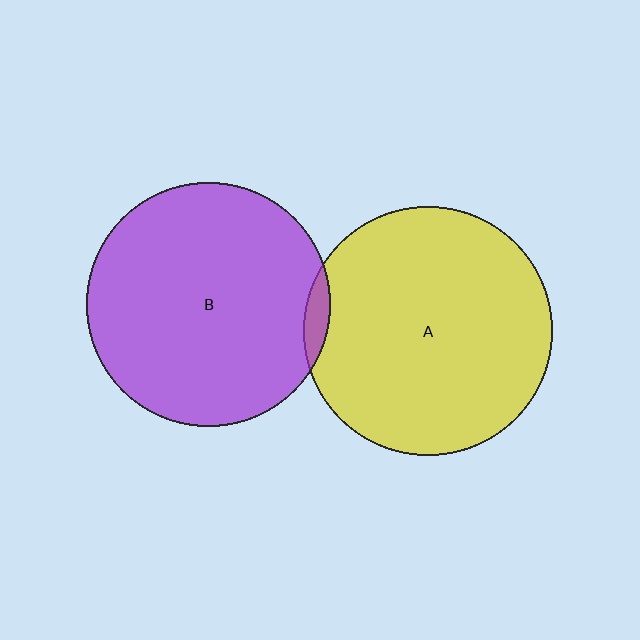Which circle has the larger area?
Circle A (yellow).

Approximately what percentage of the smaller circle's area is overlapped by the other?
Approximately 5%.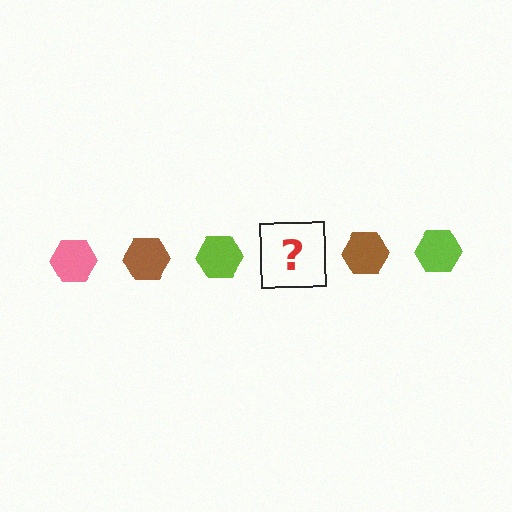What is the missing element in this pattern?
The missing element is a pink hexagon.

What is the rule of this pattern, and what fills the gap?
The rule is that the pattern cycles through pink, brown, lime hexagons. The gap should be filled with a pink hexagon.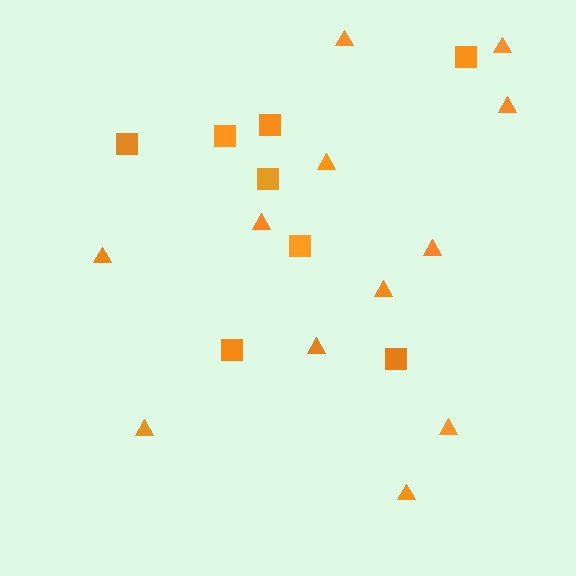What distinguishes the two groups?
There are 2 groups: one group of triangles (12) and one group of squares (8).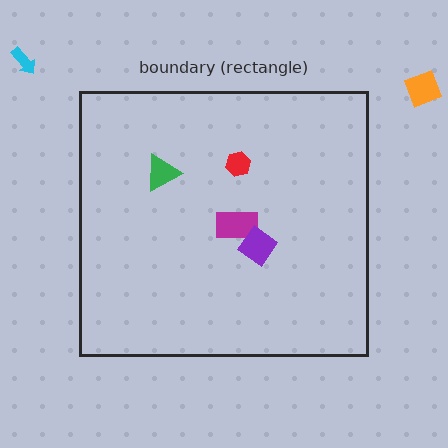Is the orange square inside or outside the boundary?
Outside.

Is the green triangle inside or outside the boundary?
Inside.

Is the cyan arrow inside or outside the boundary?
Outside.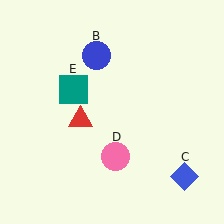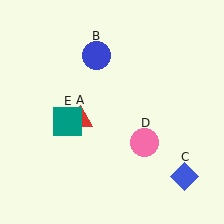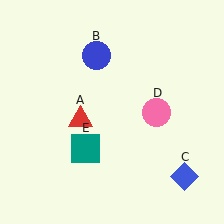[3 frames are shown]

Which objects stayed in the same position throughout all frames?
Red triangle (object A) and blue circle (object B) and blue diamond (object C) remained stationary.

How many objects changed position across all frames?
2 objects changed position: pink circle (object D), teal square (object E).